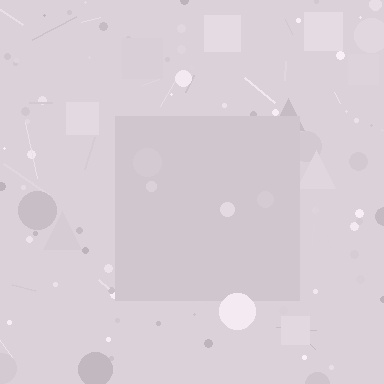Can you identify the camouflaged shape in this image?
The camouflaged shape is a square.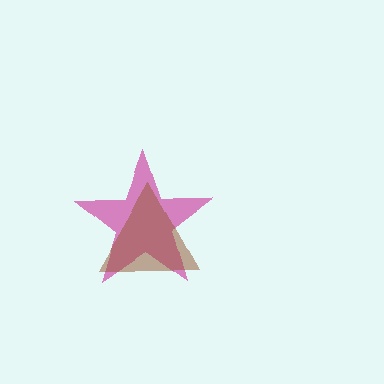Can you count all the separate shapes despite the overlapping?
Yes, there are 2 separate shapes.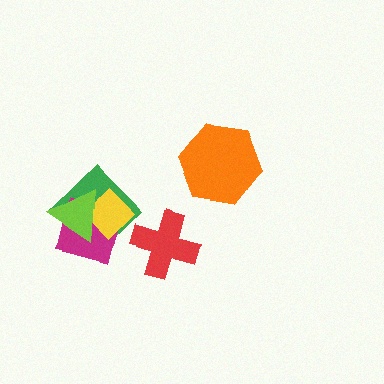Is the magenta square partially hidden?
Yes, it is partially covered by another shape.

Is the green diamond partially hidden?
Yes, it is partially covered by another shape.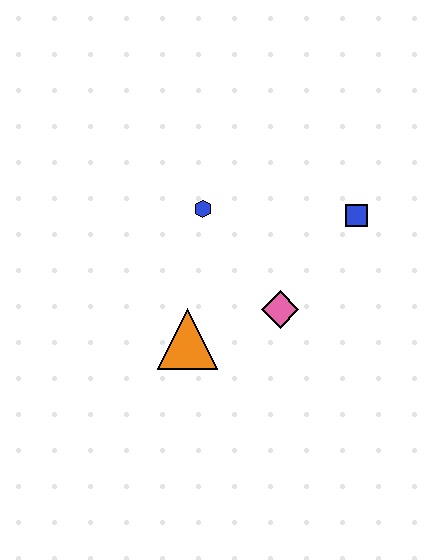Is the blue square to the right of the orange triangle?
Yes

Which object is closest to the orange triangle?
The pink diamond is closest to the orange triangle.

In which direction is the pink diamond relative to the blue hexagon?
The pink diamond is below the blue hexagon.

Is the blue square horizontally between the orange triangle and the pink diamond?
No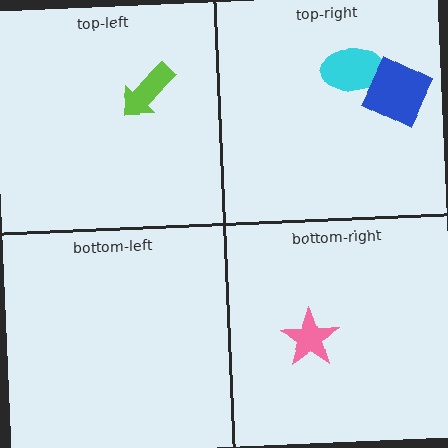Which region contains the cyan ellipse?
The top-right region.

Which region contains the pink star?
The bottom-right region.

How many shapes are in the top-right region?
2.